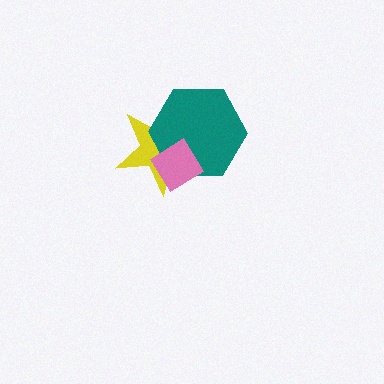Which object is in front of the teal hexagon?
The pink diamond is in front of the teal hexagon.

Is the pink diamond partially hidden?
No, no other shape covers it.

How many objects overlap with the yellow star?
2 objects overlap with the yellow star.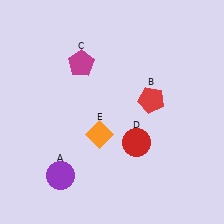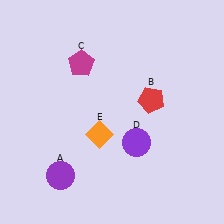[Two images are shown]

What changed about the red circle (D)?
In Image 1, D is red. In Image 2, it changed to purple.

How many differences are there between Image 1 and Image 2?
There is 1 difference between the two images.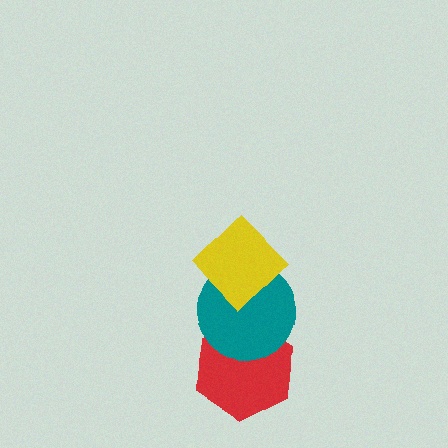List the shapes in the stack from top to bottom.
From top to bottom: the yellow diamond, the teal circle, the red hexagon.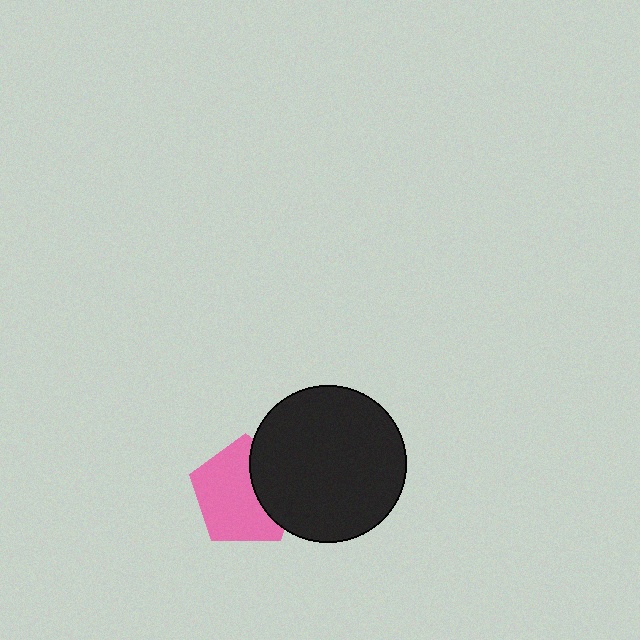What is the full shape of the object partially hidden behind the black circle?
The partially hidden object is a pink pentagon.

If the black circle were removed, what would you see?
You would see the complete pink pentagon.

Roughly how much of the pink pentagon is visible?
Most of it is visible (roughly 68%).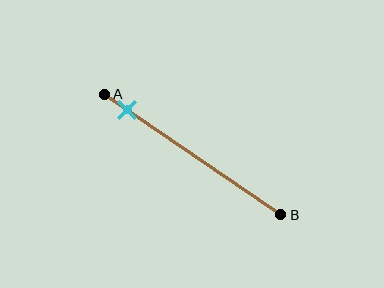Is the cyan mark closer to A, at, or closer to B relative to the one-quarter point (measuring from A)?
The cyan mark is closer to point A than the one-quarter point of segment AB.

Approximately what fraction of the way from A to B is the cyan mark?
The cyan mark is approximately 15% of the way from A to B.